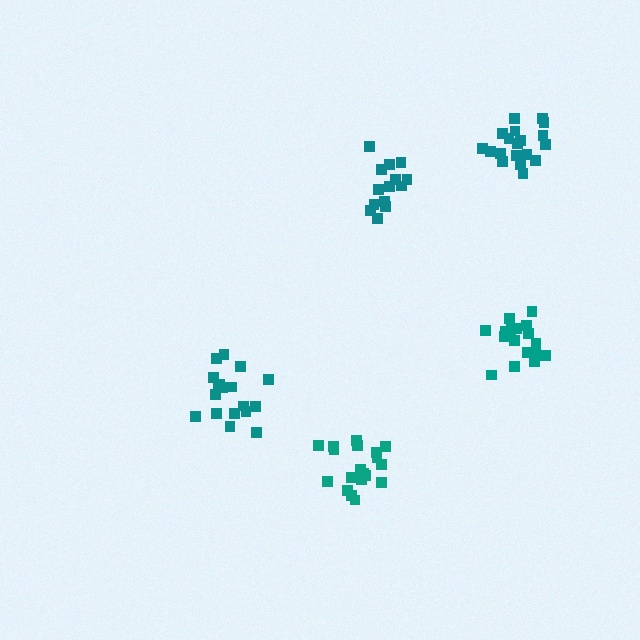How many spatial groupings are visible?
There are 5 spatial groupings.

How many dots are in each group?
Group 1: 19 dots, Group 2: 18 dots, Group 3: 19 dots, Group 4: 18 dots, Group 5: 14 dots (88 total).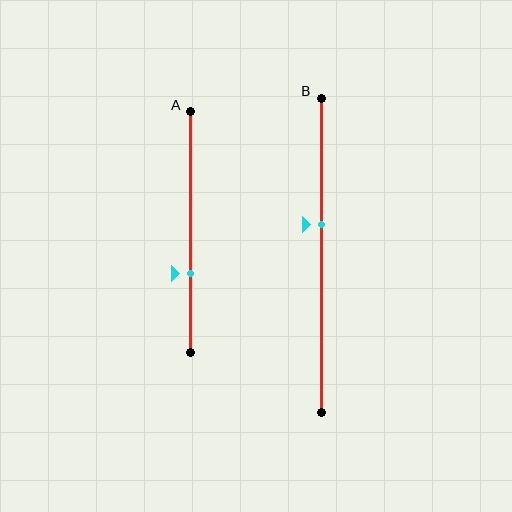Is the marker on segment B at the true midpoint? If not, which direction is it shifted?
No, the marker on segment B is shifted upward by about 10% of the segment length.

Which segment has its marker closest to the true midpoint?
Segment B has its marker closest to the true midpoint.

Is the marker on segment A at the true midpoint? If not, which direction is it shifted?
No, the marker on segment A is shifted downward by about 17% of the segment length.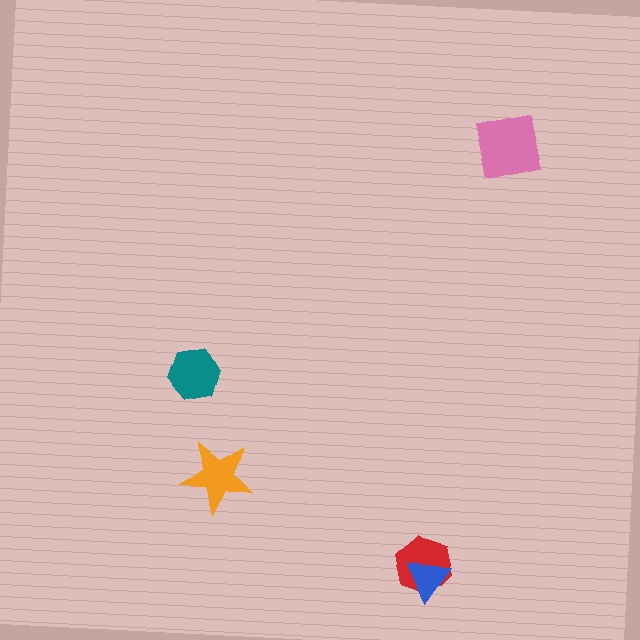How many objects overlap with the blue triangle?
1 object overlaps with the blue triangle.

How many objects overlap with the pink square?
0 objects overlap with the pink square.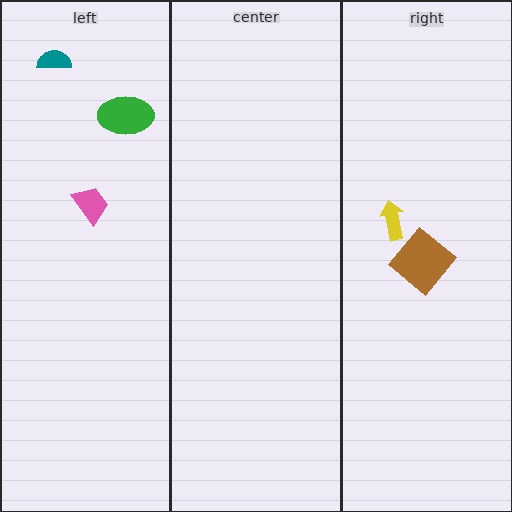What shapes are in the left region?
The green ellipse, the pink trapezoid, the teal semicircle.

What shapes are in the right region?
The brown diamond, the yellow arrow.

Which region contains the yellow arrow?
The right region.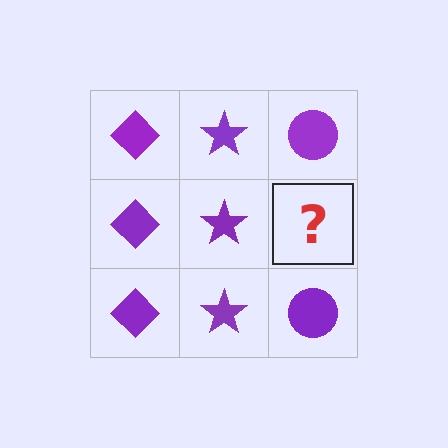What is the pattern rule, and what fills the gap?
The rule is that each column has a consistent shape. The gap should be filled with a purple circle.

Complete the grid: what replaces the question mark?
The question mark should be replaced with a purple circle.